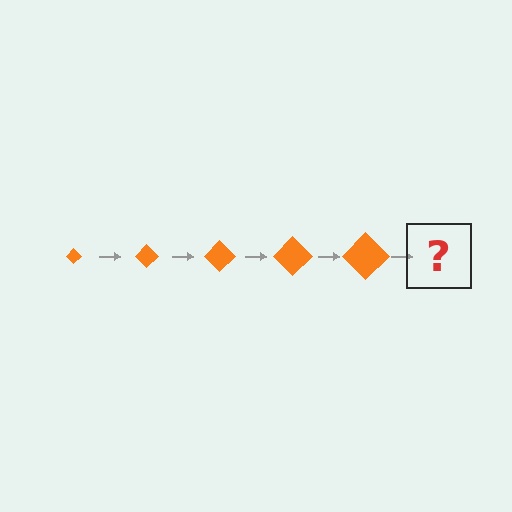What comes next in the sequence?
The next element should be an orange diamond, larger than the previous one.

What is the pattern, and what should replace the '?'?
The pattern is that the diamond gets progressively larger each step. The '?' should be an orange diamond, larger than the previous one.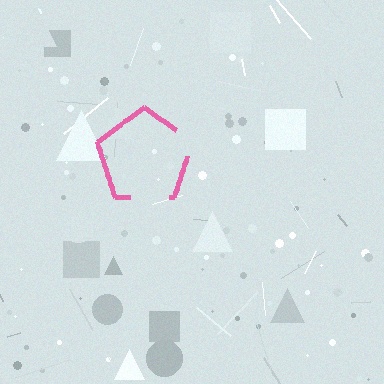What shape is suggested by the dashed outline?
The dashed outline suggests a pentagon.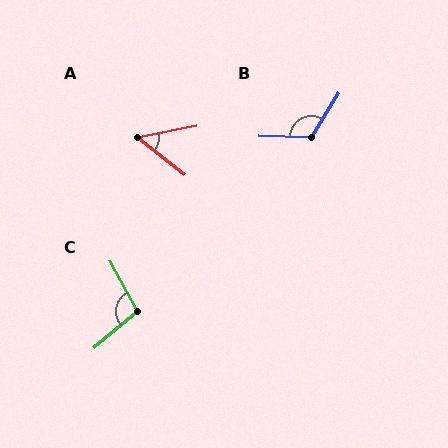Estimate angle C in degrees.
Approximately 102 degrees.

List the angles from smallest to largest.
A (50°), C (102°), B (120°).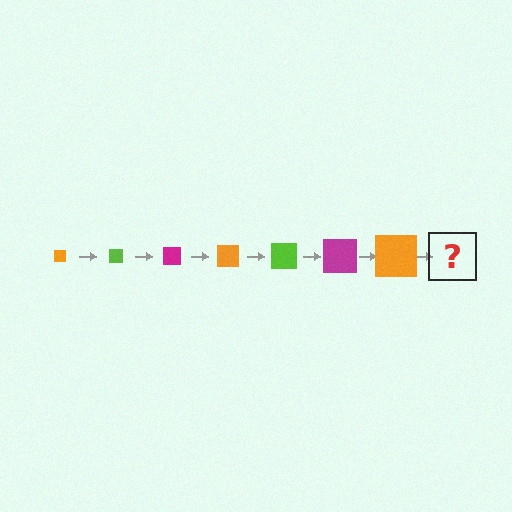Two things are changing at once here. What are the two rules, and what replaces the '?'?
The two rules are that the square grows larger each step and the color cycles through orange, lime, and magenta. The '?' should be a lime square, larger than the previous one.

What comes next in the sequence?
The next element should be a lime square, larger than the previous one.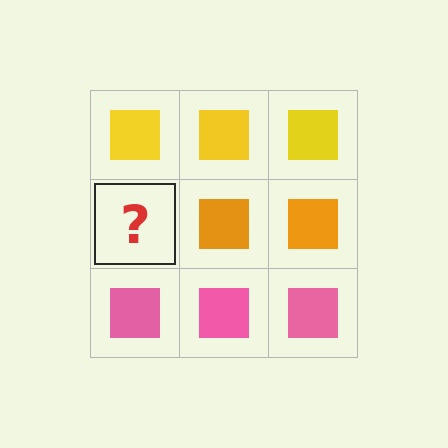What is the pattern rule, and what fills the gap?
The rule is that each row has a consistent color. The gap should be filled with an orange square.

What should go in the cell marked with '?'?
The missing cell should contain an orange square.